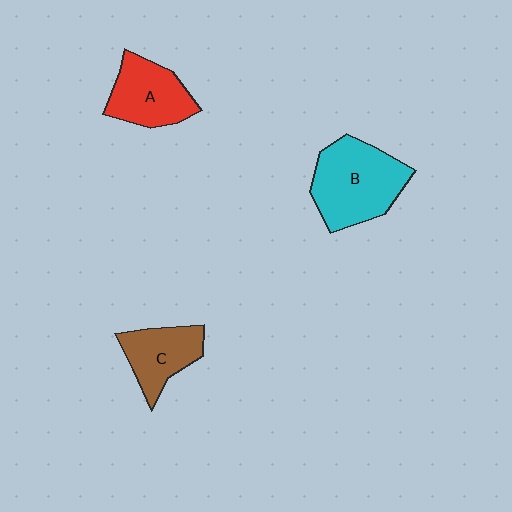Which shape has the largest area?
Shape B (cyan).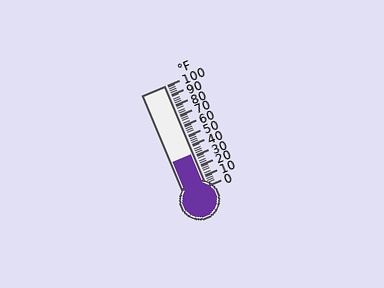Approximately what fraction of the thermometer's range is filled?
The thermometer is filled to approximately 30% of its range.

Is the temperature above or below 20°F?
The temperature is above 20°F.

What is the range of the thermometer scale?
The thermometer scale ranges from 0°F to 100°F.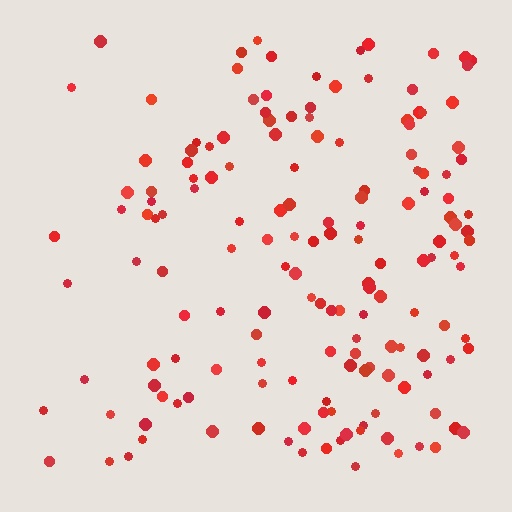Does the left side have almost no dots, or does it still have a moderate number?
Still a moderate number, just noticeably fewer than the right.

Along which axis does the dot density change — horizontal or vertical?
Horizontal.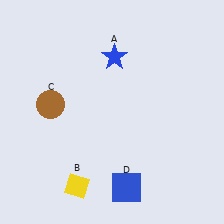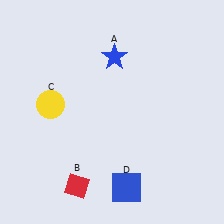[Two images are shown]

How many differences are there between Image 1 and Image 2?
There are 2 differences between the two images.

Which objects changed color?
B changed from yellow to red. C changed from brown to yellow.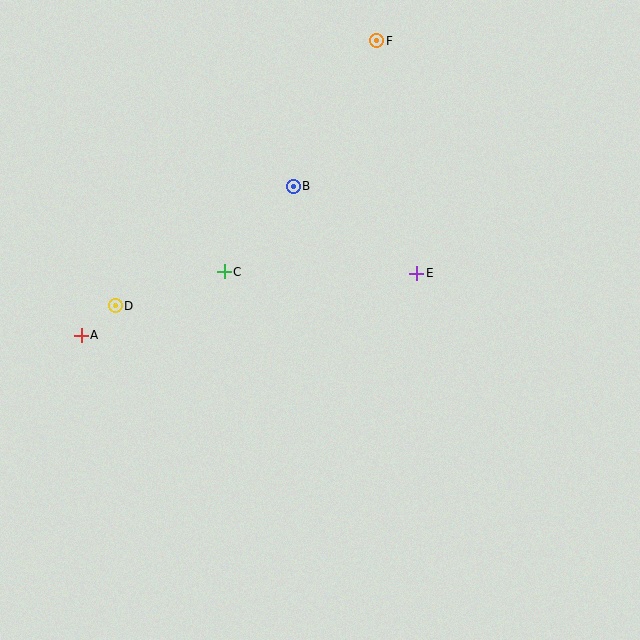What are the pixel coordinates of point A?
Point A is at (81, 335).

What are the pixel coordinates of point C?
Point C is at (224, 272).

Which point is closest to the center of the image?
Point C at (224, 272) is closest to the center.